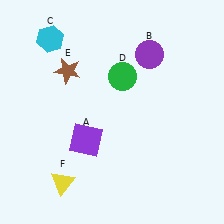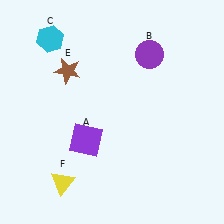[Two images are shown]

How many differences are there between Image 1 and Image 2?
There is 1 difference between the two images.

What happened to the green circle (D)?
The green circle (D) was removed in Image 2. It was in the top-right area of Image 1.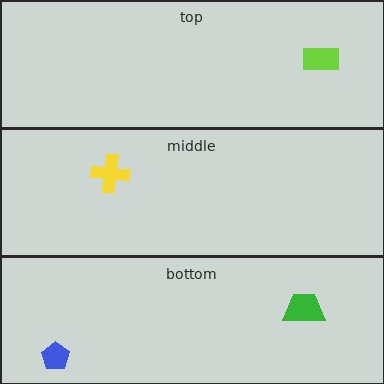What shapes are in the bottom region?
The blue pentagon, the green trapezoid.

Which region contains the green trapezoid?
The bottom region.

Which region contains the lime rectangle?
The top region.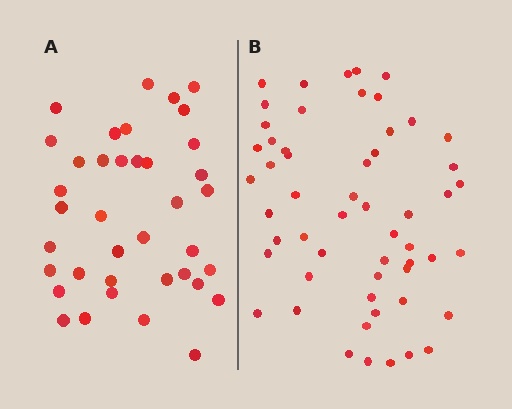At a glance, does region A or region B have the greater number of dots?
Region B (the right region) has more dots.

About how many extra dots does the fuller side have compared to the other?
Region B has approximately 15 more dots than region A.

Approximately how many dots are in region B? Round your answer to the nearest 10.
About 60 dots. (The exact count is 55, which rounds to 60.)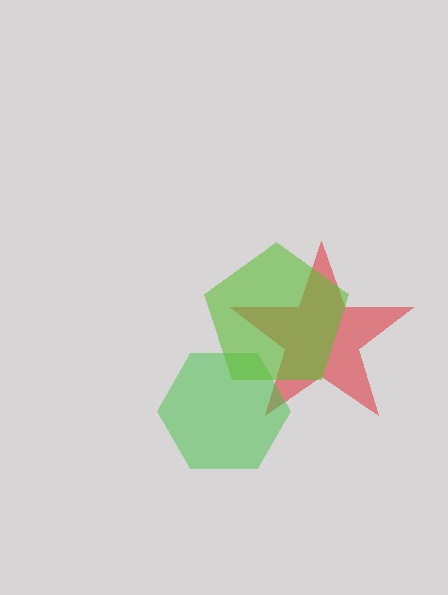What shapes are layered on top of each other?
The layered shapes are: a red star, a green hexagon, a lime pentagon.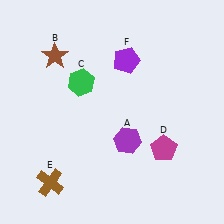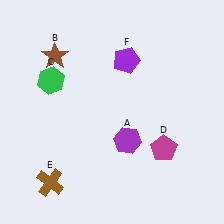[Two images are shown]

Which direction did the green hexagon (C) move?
The green hexagon (C) moved left.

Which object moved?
The green hexagon (C) moved left.